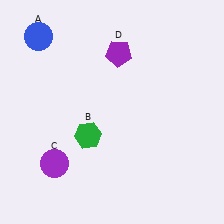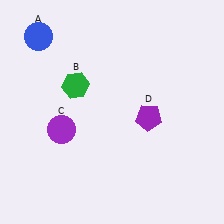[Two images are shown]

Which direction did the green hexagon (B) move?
The green hexagon (B) moved up.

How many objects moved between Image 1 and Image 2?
3 objects moved between the two images.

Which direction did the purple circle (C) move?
The purple circle (C) moved up.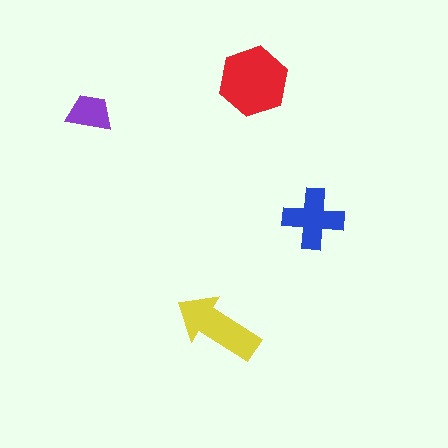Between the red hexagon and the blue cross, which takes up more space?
The red hexagon.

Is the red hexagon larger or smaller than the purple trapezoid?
Larger.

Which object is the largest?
The red hexagon.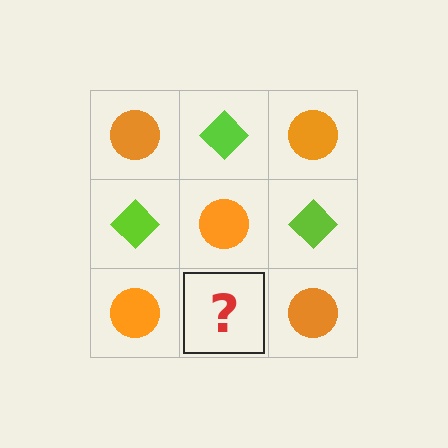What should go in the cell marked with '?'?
The missing cell should contain a lime diamond.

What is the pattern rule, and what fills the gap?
The rule is that it alternates orange circle and lime diamond in a checkerboard pattern. The gap should be filled with a lime diamond.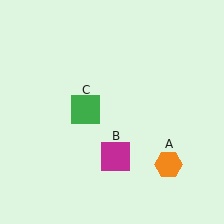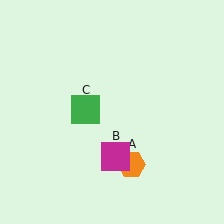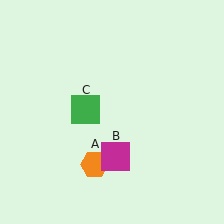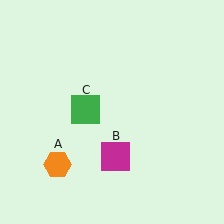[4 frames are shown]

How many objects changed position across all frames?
1 object changed position: orange hexagon (object A).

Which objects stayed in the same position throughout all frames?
Magenta square (object B) and green square (object C) remained stationary.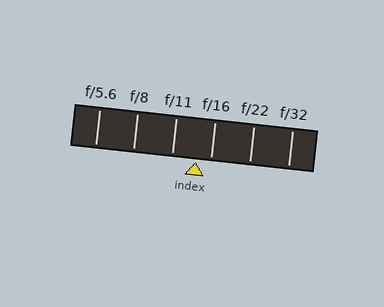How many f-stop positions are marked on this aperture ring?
There are 6 f-stop positions marked.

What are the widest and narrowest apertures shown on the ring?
The widest aperture shown is f/5.6 and the narrowest is f/32.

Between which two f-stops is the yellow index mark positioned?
The index mark is between f/11 and f/16.